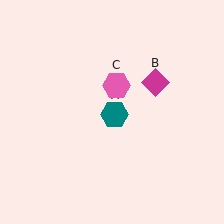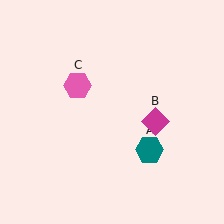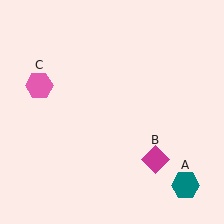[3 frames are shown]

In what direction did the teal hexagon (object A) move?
The teal hexagon (object A) moved down and to the right.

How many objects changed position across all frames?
3 objects changed position: teal hexagon (object A), magenta diamond (object B), pink hexagon (object C).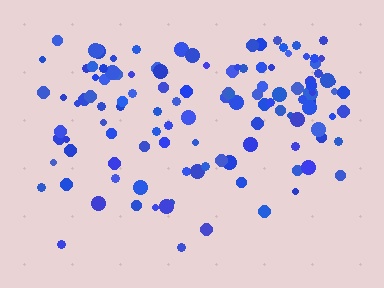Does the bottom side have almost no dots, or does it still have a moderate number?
Still a moderate number, just noticeably fewer than the top.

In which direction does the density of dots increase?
From bottom to top, with the top side densest.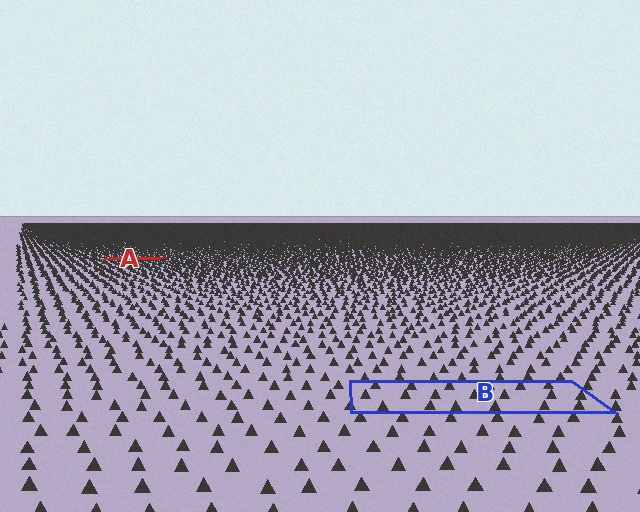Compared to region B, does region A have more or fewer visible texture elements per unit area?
Region A has more texture elements per unit area — they are packed more densely because it is farther away.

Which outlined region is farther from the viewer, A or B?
Region A is farther from the viewer — the texture elements inside it appear smaller and more densely packed.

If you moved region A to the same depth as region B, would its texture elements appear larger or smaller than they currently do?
They would appear larger. At a closer depth, the same texture elements are projected at a bigger on-screen size.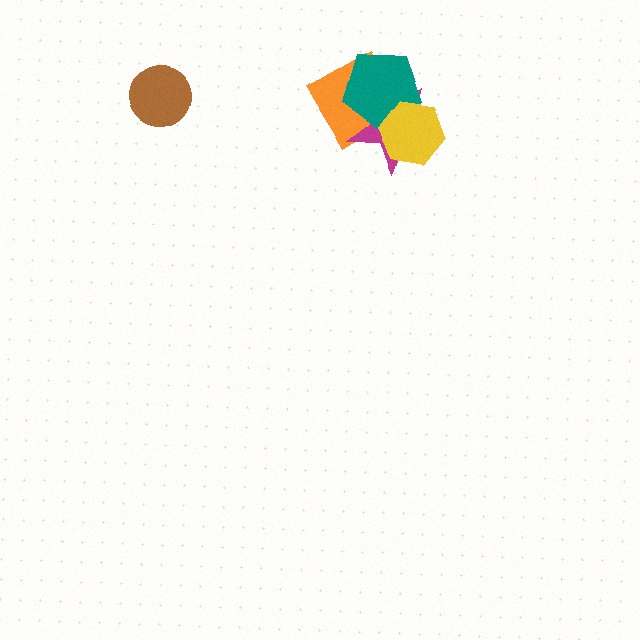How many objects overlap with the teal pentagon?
3 objects overlap with the teal pentagon.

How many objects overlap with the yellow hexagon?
2 objects overlap with the yellow hexagon.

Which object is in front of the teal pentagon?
The yellow hexagon is in front of the teal pentagon.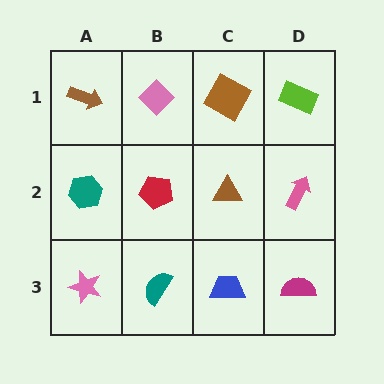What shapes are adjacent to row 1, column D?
A pink arrow (row 2, column D), a brown square (row 1, column C).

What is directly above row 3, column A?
A teal hexagon.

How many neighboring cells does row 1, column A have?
2.